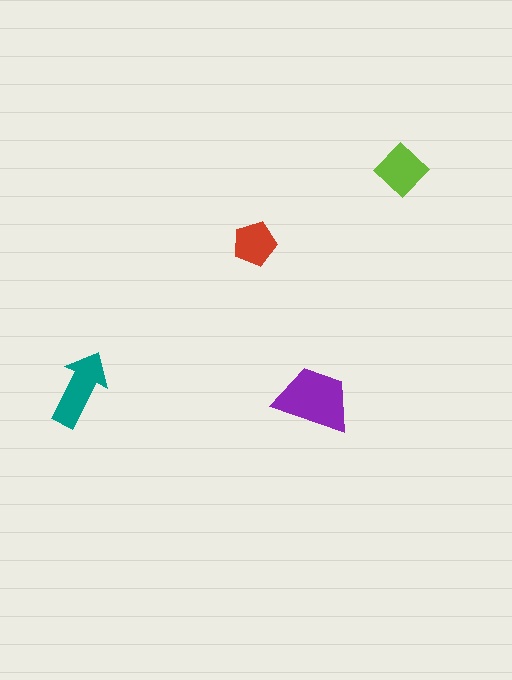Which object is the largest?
The purple trapezoid.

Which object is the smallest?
The red pentagon.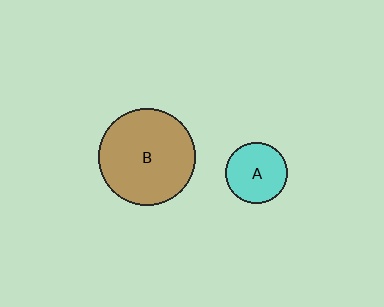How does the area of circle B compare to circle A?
Approximately 2.5 times.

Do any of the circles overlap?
No, none of the circles overlap.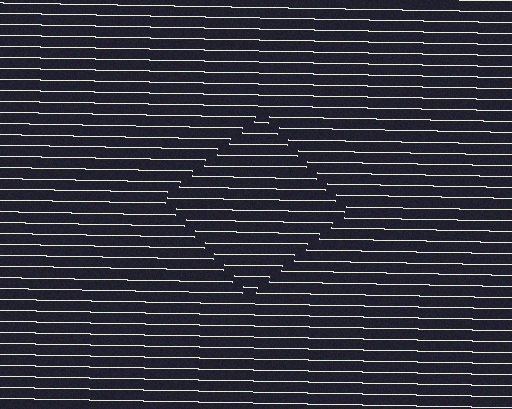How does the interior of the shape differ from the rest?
The interior of the shape contains the same grating, shifted by half a period — the contour is defined by the phase discontinuity where line-ends from the inner and outer gratings abut.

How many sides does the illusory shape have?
4 sides — the line-ends trace a square.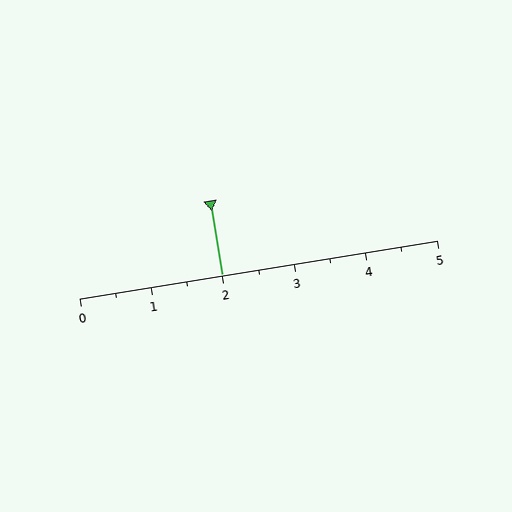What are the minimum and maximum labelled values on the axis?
The axis runs from 0 to 5.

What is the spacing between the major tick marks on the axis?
The major ticks are spaced 1 apart.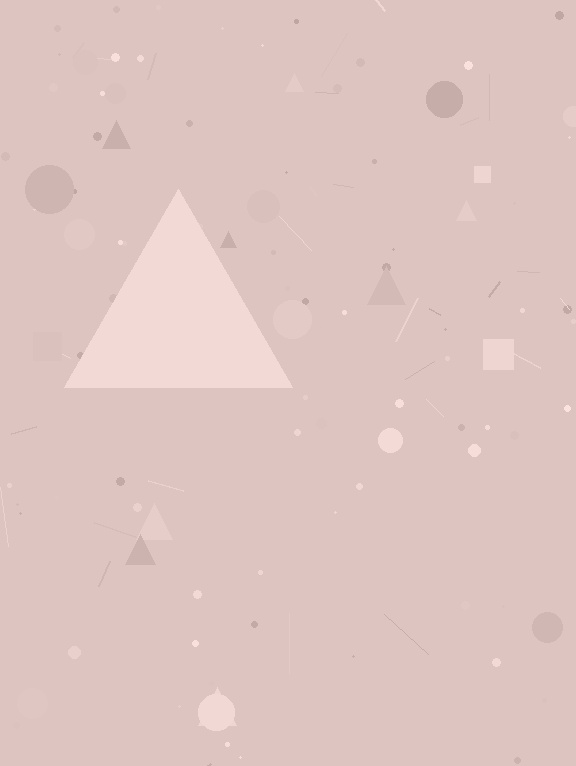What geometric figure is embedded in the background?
A triangle is embedded in the background.